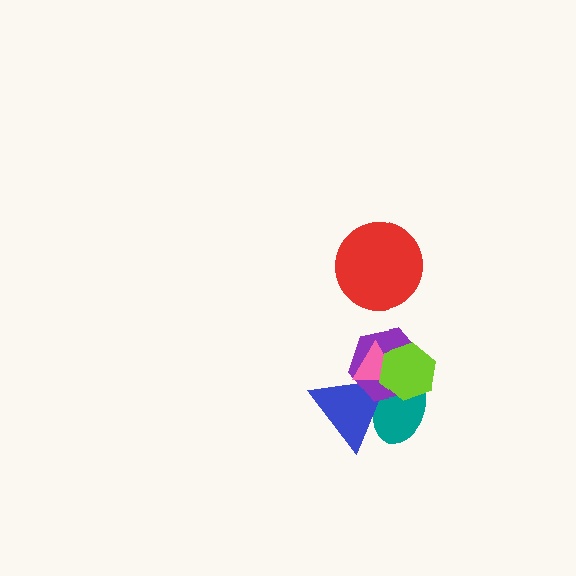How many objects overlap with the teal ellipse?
4 objects overlap with the teal ellipse.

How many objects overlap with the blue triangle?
4 objects overlap with the blue triangle.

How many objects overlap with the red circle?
0 objects overlap with the red circle.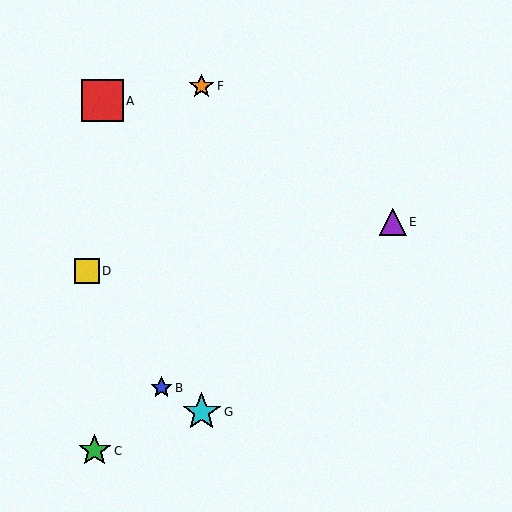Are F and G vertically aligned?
Yes, both are at x≈202.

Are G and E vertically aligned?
No, G is at x≈202 and E is at x≈393.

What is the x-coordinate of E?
Object E is at x≈393.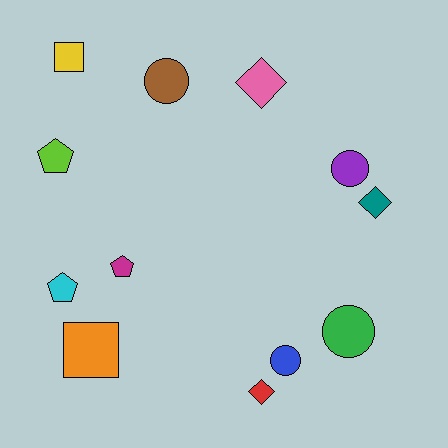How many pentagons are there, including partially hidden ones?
There are 3 pentagons.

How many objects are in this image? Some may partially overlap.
There are 12 objects.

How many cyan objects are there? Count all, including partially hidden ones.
There is 1 cyan object.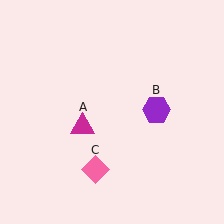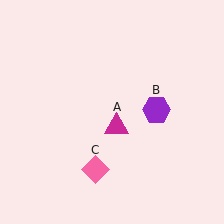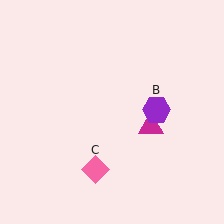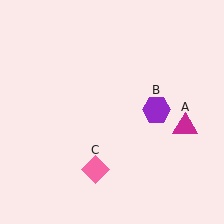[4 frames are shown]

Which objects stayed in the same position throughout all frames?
Purple hexagon (object B) and pink diamond (object C) remained stationary.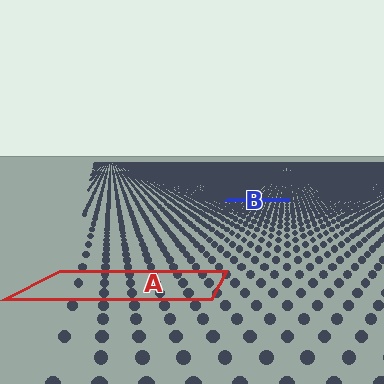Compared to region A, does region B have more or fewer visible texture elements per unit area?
Region B has more texture elements per unit area — they are packed more densely because it is farther away.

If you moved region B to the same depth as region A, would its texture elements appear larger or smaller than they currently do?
They would appear larger. At a closer depth, the same texture elements are projected at a bigger on-screen size.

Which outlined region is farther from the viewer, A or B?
Region B is farther from the viewer — the texture elements inside it appear smaller and more densely packed.